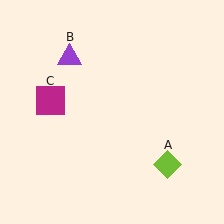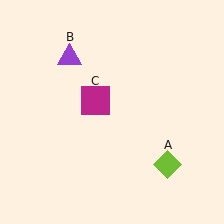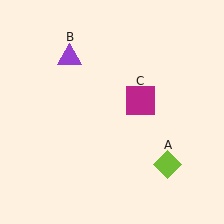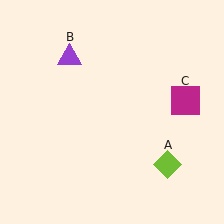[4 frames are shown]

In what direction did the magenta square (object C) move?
The magenta square (object C) moved right.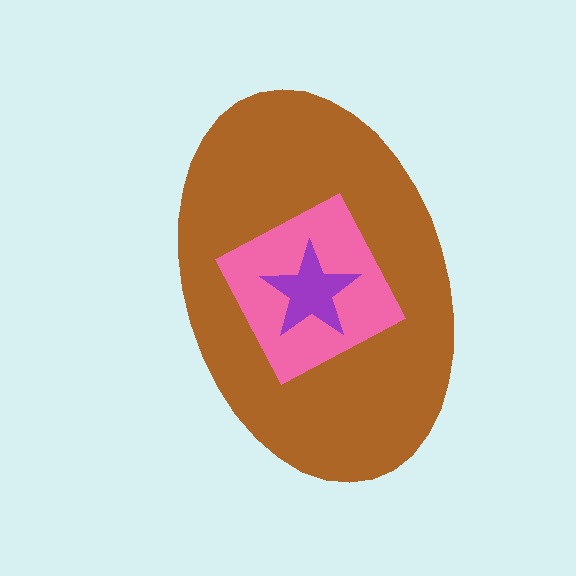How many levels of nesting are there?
3.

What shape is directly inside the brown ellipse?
The pink diamond.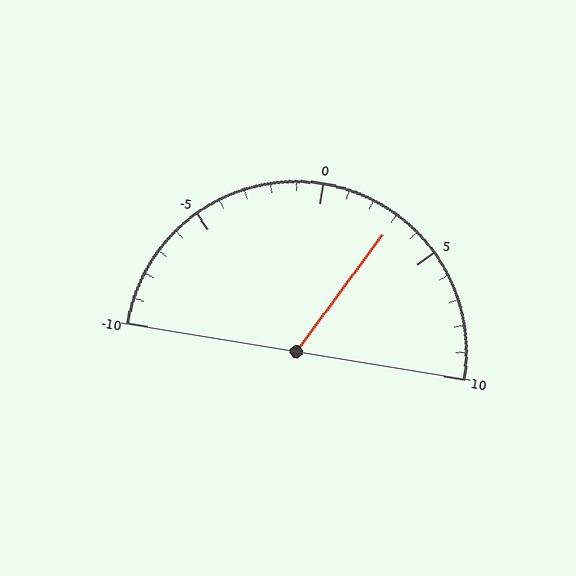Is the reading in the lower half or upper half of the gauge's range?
The reading is in the upper half of the range (-10 to 10).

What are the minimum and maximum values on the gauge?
The gauge ranges from -10 to 10.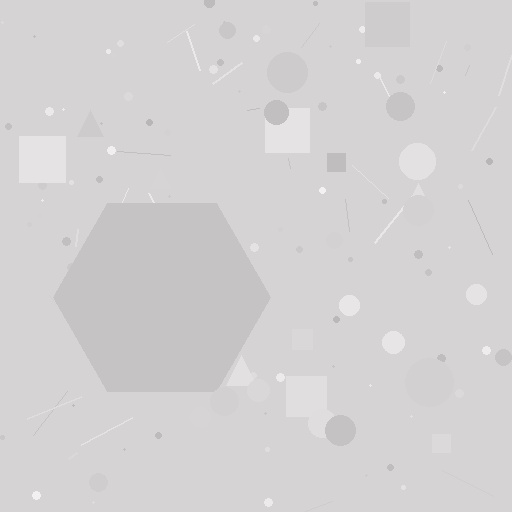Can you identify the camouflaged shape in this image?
The camouflaged shape is a hexagon.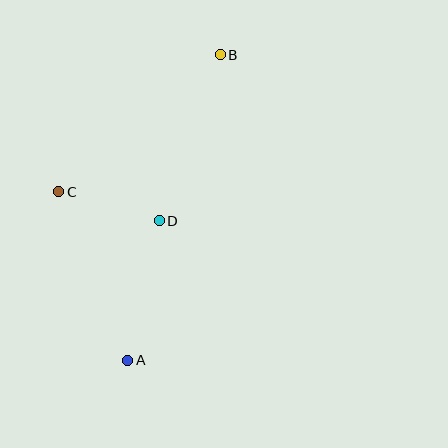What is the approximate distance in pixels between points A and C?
The distance between A and C is approximately 182 pixels.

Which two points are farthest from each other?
Points A and B are farthest from each other.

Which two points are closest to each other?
Points C and D are closest to each other.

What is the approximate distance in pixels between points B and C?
The distance between B and C is approximately 212 pixels.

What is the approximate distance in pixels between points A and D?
The distance between A and D is approximately 143 pixels.